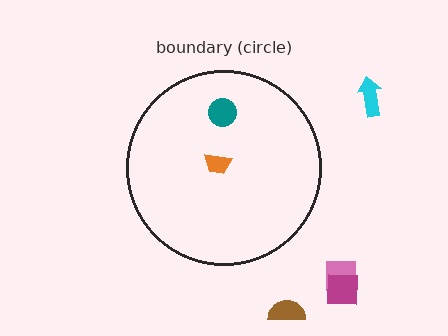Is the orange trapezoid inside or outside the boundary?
Inside.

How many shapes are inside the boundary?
2 inside, 4 outside.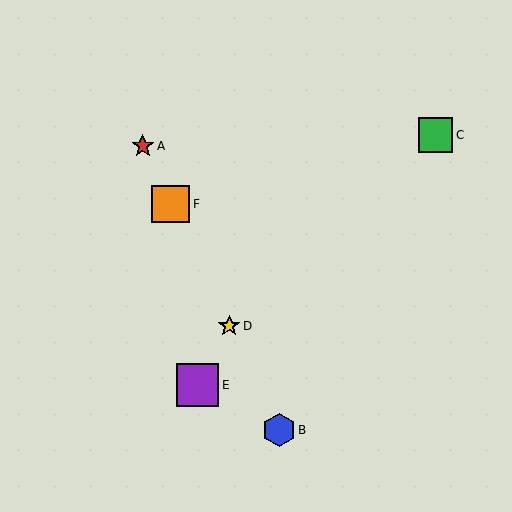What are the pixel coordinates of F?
Object F is at (171, 204).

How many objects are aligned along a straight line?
4 objects (A, B, D, F) are aligned along a straight line.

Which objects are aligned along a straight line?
Objects A, B, D, F are aligned along a straight line.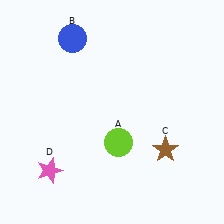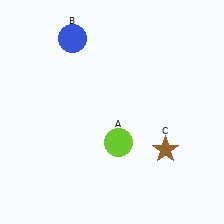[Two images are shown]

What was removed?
The pink star (D) was removed in Image 2.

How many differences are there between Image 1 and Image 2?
There is 1 difference between the two images.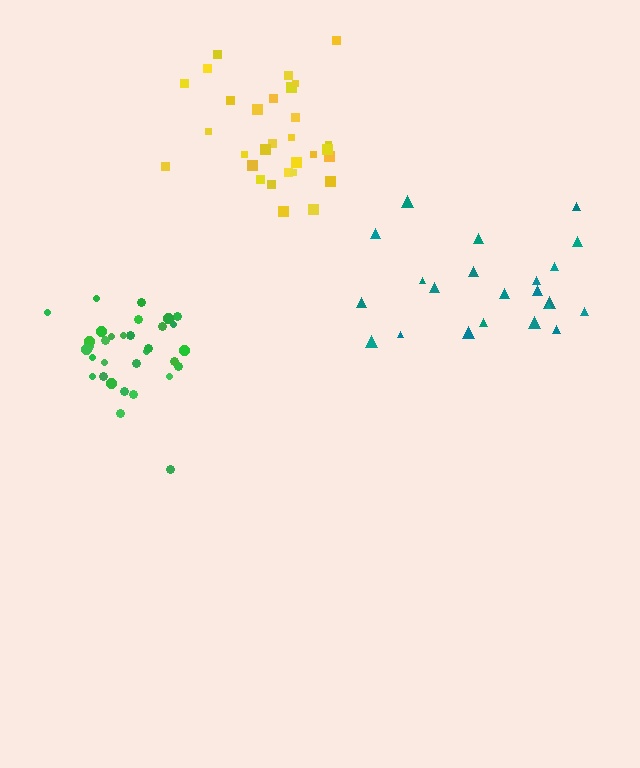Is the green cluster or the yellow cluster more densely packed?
Green.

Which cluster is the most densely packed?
Green.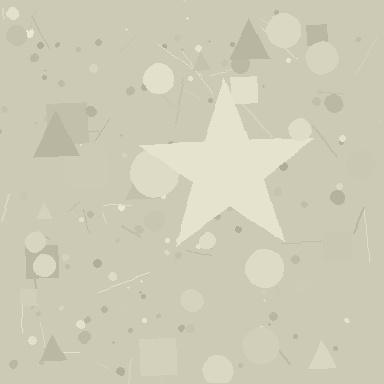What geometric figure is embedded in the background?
A star is embedded in the background.